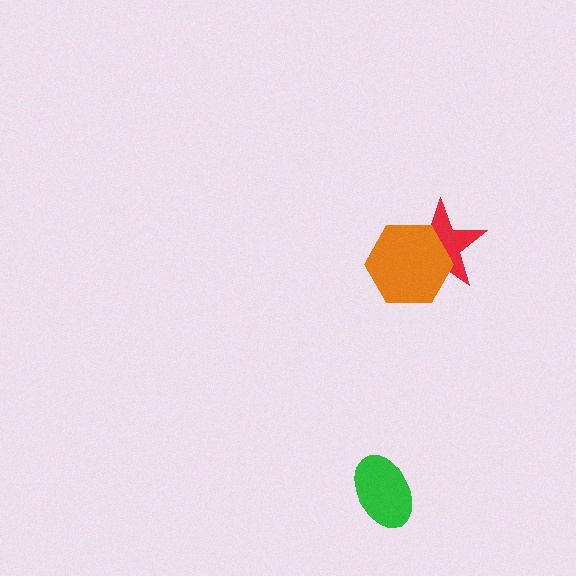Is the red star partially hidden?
Yes, it is partially covered by another shape.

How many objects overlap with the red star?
1 object overlaps with the red star.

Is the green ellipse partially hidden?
No, no other shape covers it.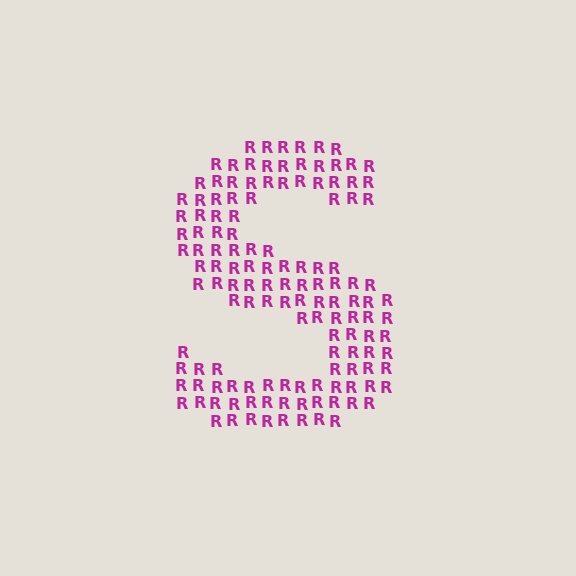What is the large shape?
The large shape is the letter S.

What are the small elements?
The small elements are letter R's.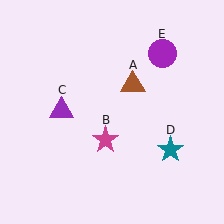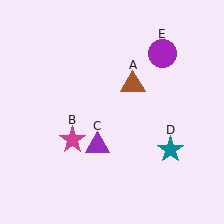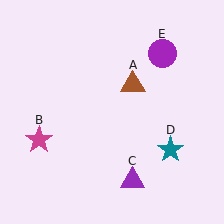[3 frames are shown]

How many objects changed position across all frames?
2 objects changed position: magenta star (object B), purple triangle (object C).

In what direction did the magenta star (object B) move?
The magenta star (object B) moved left.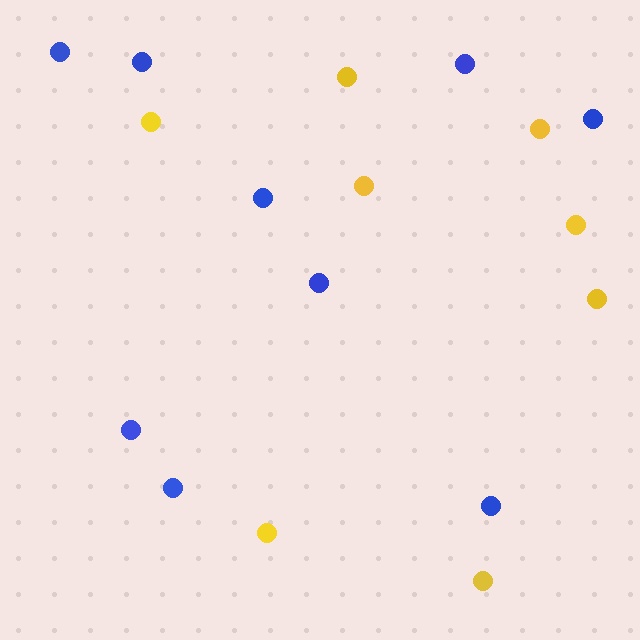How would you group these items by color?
There are 2 groups: one group of yellow circles (8) and one group of blue circles (9).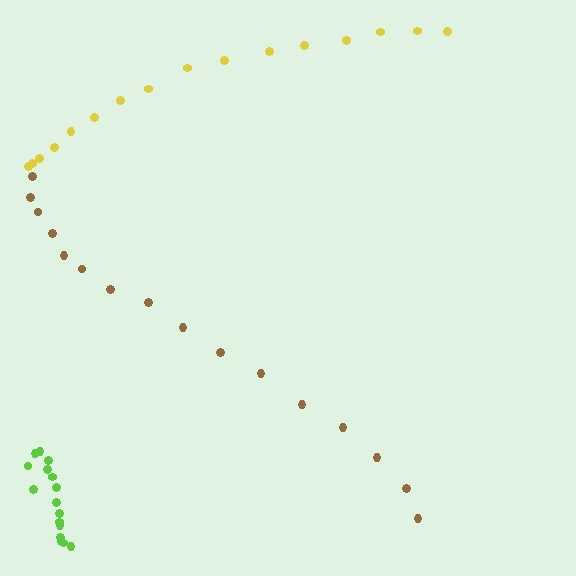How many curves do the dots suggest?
There are 3 distinct paths.